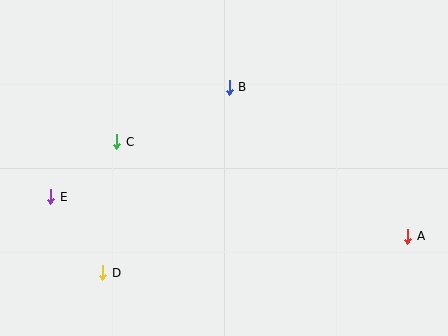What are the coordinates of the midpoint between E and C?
The midpoint between E and C is at (84, 169).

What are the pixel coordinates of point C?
Point C is at (117, 142).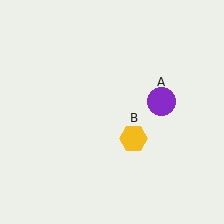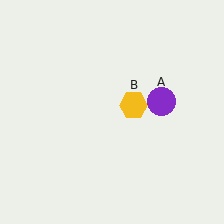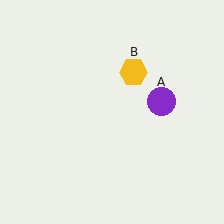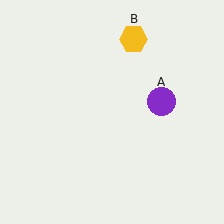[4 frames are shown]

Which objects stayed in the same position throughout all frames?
Purple circle (object A) remained stationary.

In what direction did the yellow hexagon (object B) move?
The yellow hexagon (object B) moved up.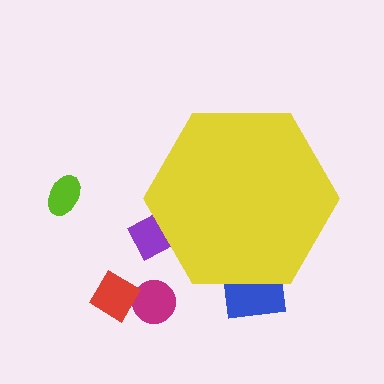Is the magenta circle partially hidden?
No, the magenta circle is fully visible.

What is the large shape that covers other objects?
A yellow hexagon.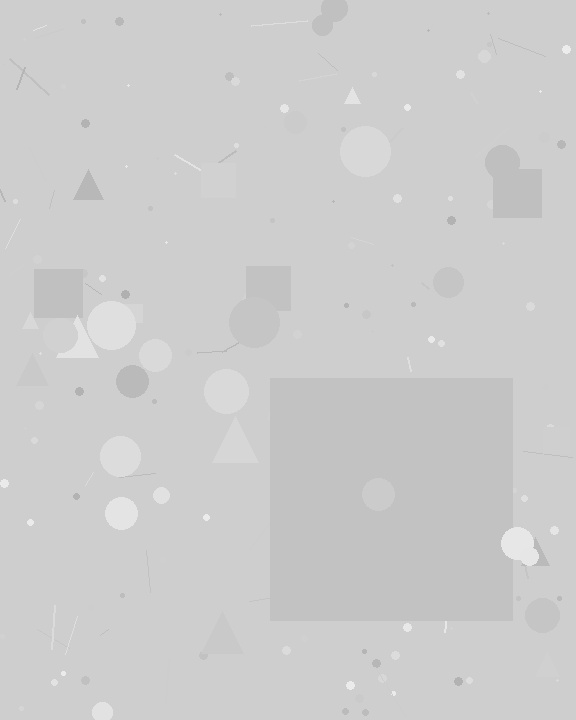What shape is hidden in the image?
A square is hidden in the image.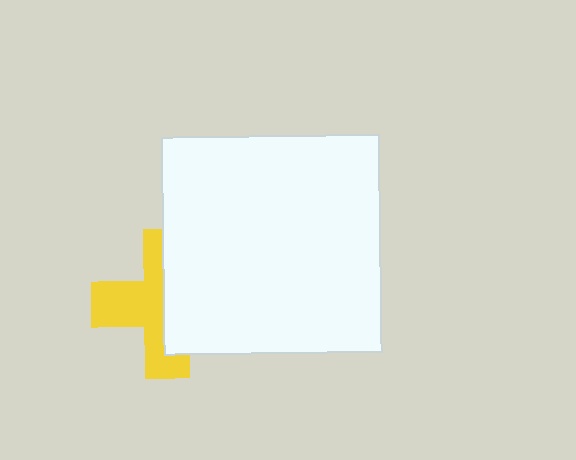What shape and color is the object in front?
The object in front is a white square.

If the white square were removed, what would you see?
You would see the complete yellow cross.